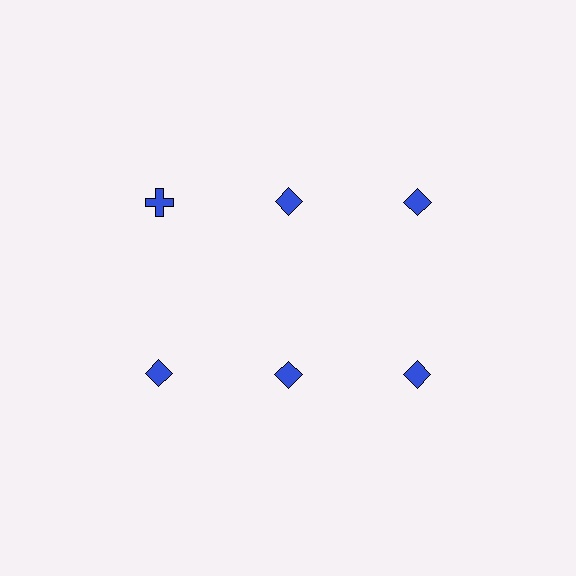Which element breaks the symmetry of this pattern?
The blue cross in the top row, leftmost column breaks the symmetry. All other shapes are blue diamonds.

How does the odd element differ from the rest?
It has a different shape: cross instead of diamond.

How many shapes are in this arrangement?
There are 6 shapes arranged in a grid pattern.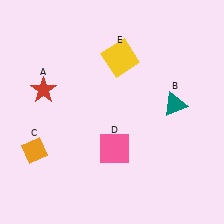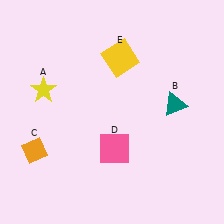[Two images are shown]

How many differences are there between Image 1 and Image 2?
There is 1 difference between the two images.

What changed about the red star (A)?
In Image 1, A is red. In Image 2, it changed to yellow.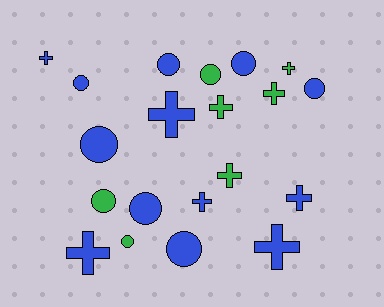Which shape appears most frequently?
Circle, with 10 objects.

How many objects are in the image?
There are 20 objects.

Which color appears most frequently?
Blue, with 13 objects.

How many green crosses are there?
There are 4 green crosses.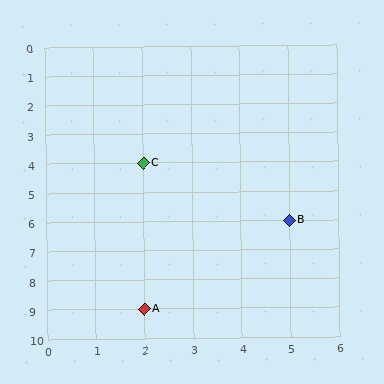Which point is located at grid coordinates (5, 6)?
Point B is at (5, 6).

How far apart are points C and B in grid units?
Points C and B are 3 columns and 2 rows apart (about 3.6 grid units diagonally).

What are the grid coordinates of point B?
Point B is at grid coordinates (5, 6).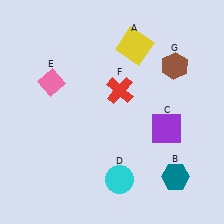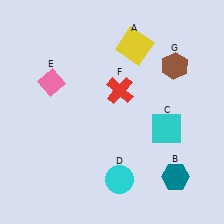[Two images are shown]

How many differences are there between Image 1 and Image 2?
There is 1 difference between the two images.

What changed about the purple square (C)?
In Image 1, C is purple. In Image 2, it changed to cyan.